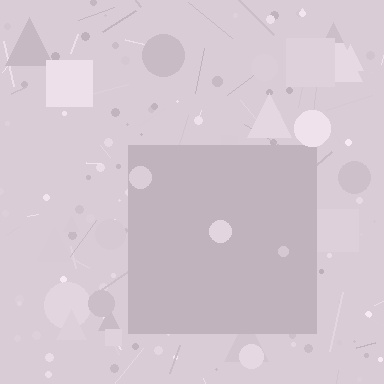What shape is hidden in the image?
A square is hidden in the image.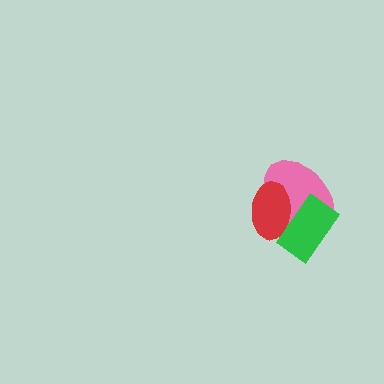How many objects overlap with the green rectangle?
2 objects overlap with the green rectangle.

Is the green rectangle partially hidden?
No, no other shape covers it.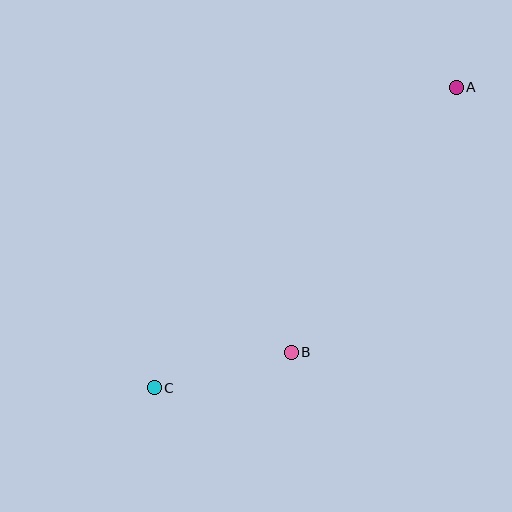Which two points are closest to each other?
Points B and C are closest to each other.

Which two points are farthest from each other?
Points A and C are farthest from each other.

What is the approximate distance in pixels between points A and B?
The distance between A and B is approximately 312 pixels.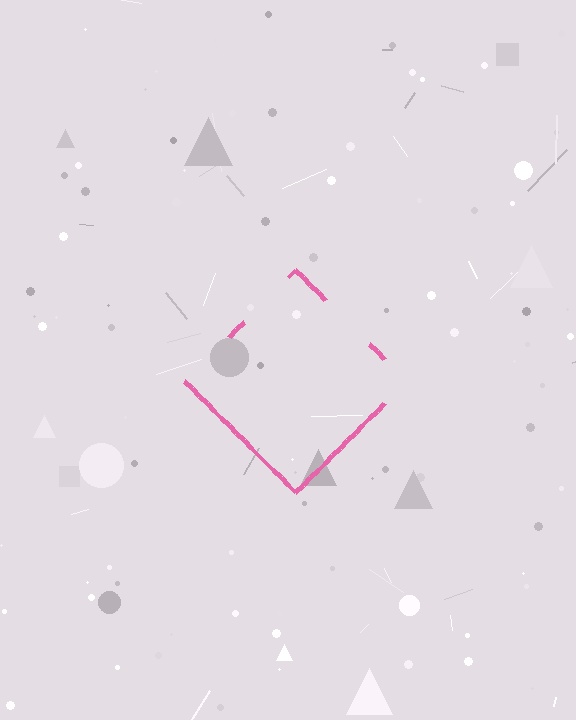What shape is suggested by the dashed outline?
The dashed outline suggests a diamond.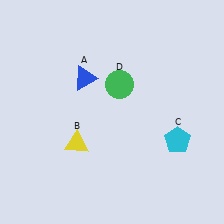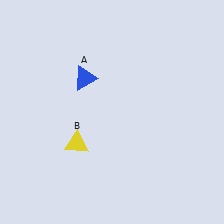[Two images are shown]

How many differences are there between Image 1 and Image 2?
There are 2 differences between the two images.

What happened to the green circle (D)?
The green circle (D) was removed in Image 2. It was in the top-right area of Image 1.